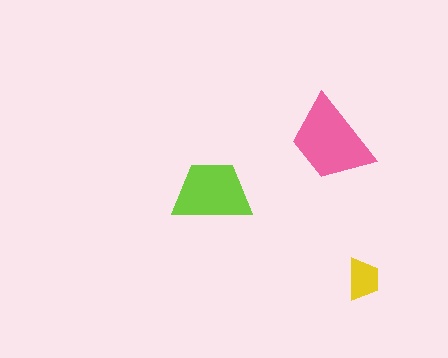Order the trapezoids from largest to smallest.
the pink one, the lime one, the yellow one.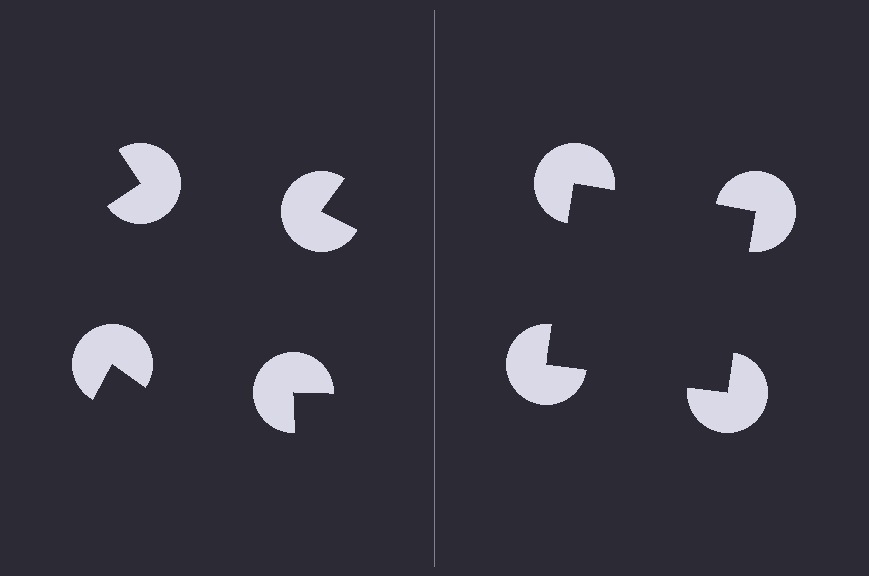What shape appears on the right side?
An illusory square.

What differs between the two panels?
The pac-man discs are positioned identically on both sides; only the wedge orientations differ. On the right they align to a square; on the left they are misaligned.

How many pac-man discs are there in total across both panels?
8 — 4 on each side.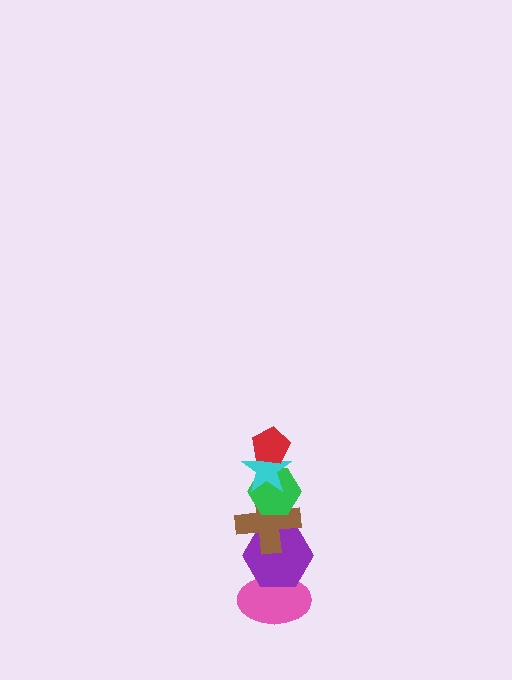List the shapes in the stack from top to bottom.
From top to bottom: the red pentagon, the cyan star, the green hexagon, the brown cross, the purple hexagon, the pink ellipse.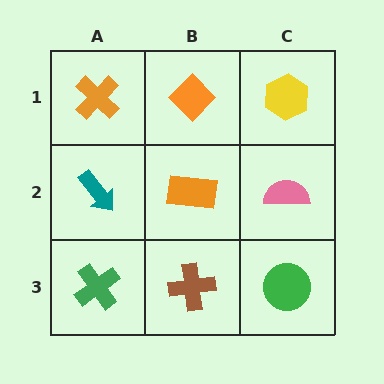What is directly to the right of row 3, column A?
A brown cross.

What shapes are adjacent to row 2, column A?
An orange cross (row 1, column A), a green cross (row 3, column A), an orange rectangle (row 2, column B).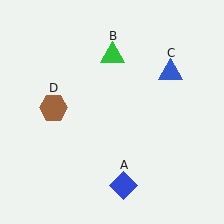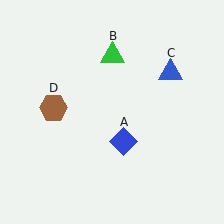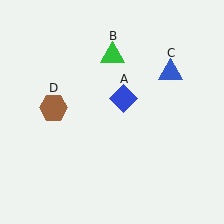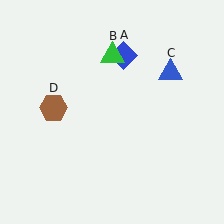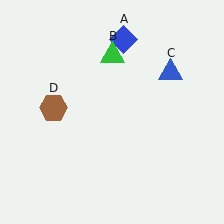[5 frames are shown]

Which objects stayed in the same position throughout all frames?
Green triangle (object B) and blue triangle (object C) and brown hexagon (object D) remained stationary.